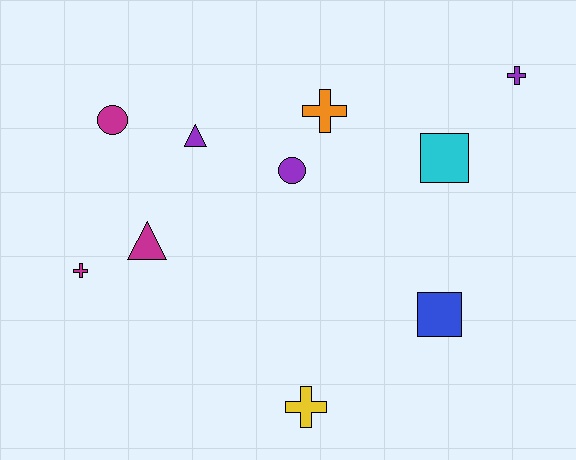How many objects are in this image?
There are 10 objects.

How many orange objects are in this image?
There is 1 orange object.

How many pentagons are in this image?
There are no pentagons.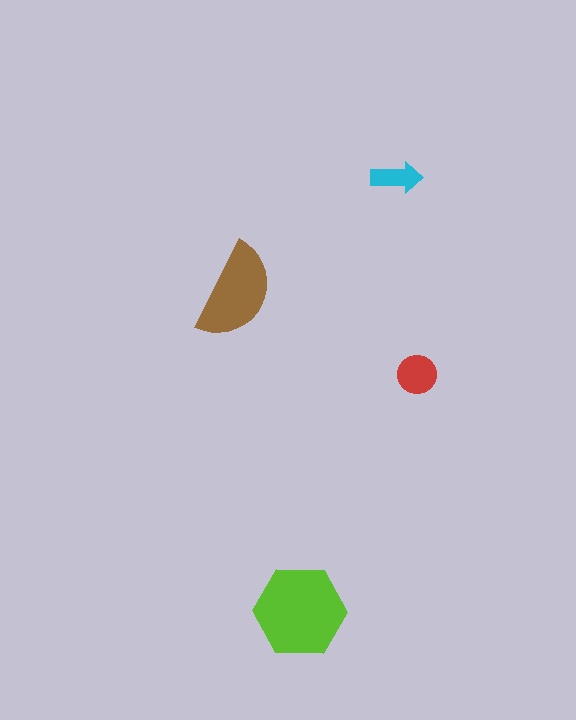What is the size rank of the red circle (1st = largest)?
3rd.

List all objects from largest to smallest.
The lime hexagon, the brown semicircle, the red circle, the cyan arrow.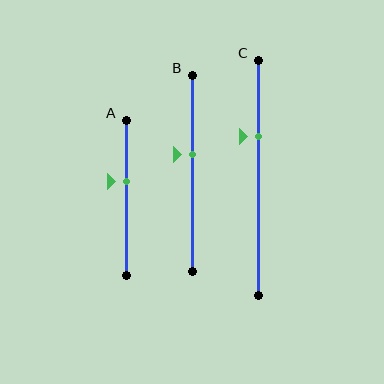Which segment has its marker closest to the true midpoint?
Segment B has its marker closest to the true midpoint.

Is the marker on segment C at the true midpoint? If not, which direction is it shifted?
No, the marker on segment C is shifted upward by about 18% of the segment length.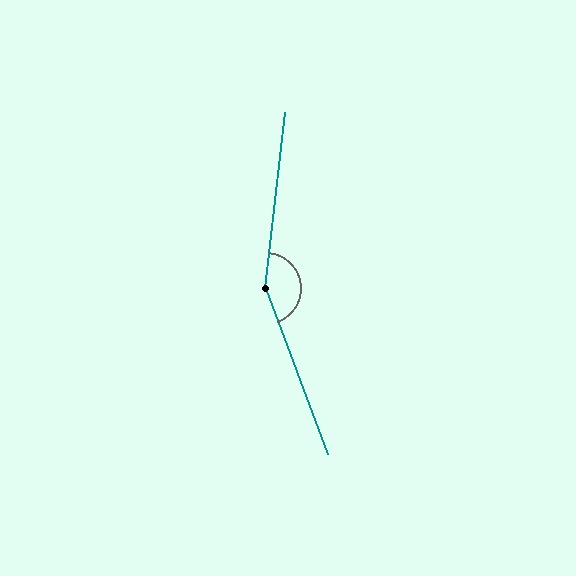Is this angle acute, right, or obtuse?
It is obtuse.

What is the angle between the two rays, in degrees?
Approximately 153 degrees.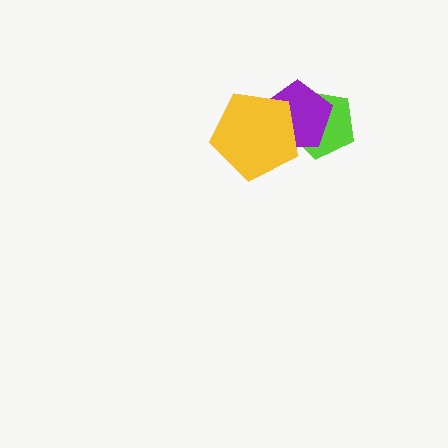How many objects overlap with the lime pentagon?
2 objects overlap with the lime pentagon.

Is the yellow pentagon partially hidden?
No, no other shape covers it.